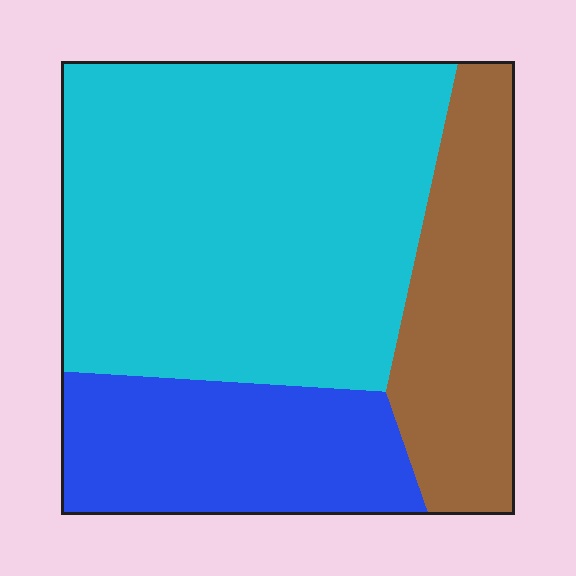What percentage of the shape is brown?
Brown covers roughly 20% of the shape.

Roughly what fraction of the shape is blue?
Blue covers about 20% of the shape.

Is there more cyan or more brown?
Cyan.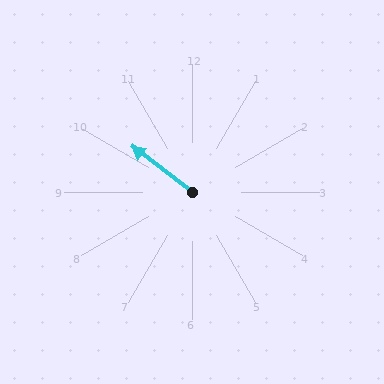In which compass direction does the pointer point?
Northwest.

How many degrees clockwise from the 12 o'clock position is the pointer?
Approximately 307 degrees.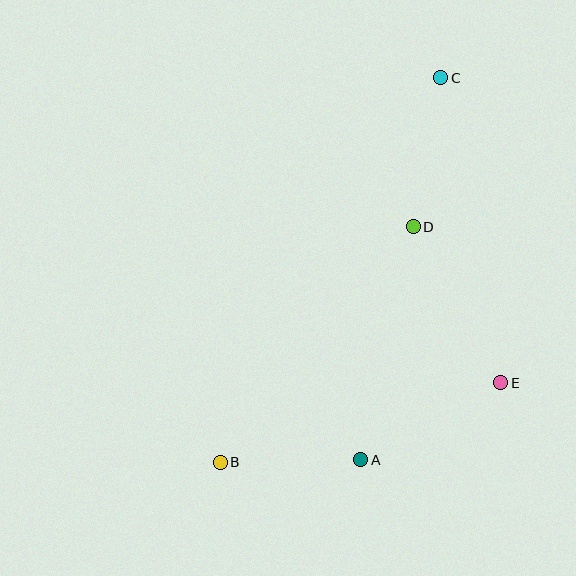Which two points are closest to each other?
Points A and B are closest to each other.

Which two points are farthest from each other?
Points B and C are farthest from each other.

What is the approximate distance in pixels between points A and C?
The distance between A and C is approximately 390 pixels.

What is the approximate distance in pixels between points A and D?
The distance between A and D is approximately 238 pixels.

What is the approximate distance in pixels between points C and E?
The distance between C and E is approximately 311 pixels.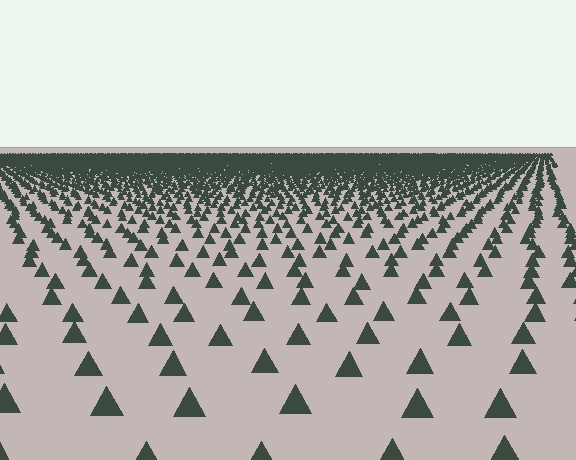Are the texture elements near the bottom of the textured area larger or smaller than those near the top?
Larger. Near the bottom, elements are closer to the viewer and appear at a bigger on-screen size.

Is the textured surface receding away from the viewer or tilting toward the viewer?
The surface is receding away from the viewer. Texture elements get smaller and denser toward the top.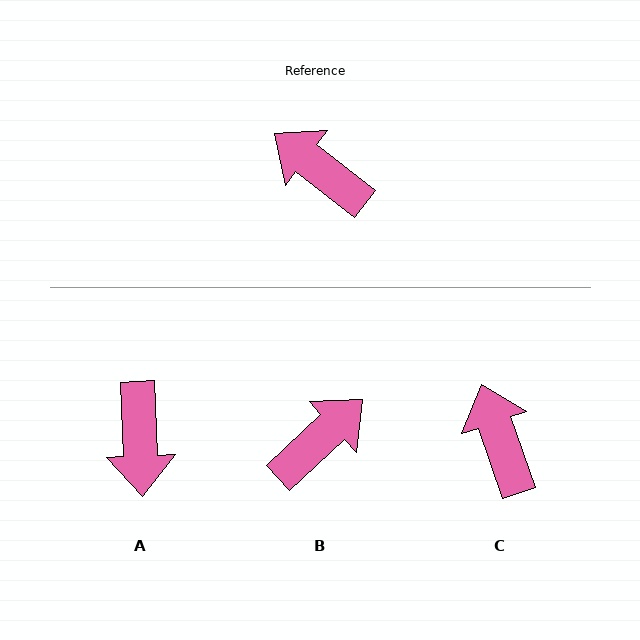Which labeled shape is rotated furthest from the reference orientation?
A, about 130 degrees away.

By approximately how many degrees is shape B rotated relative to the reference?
Approximately 99 degrees clockwise.